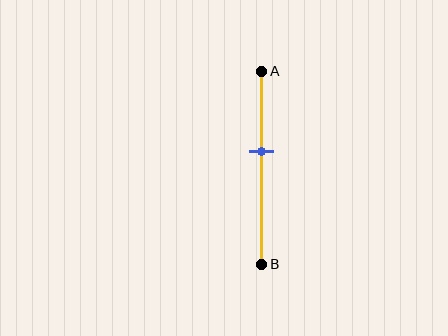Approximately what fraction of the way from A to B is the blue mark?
The blue mark is approximately 40% of the way from A to B.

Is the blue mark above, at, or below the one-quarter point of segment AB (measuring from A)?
The blue mark is below the one-quarter point of segment AB.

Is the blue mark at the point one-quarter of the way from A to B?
No, the mark is at about 40% from A, not at the 25% one-quarter point.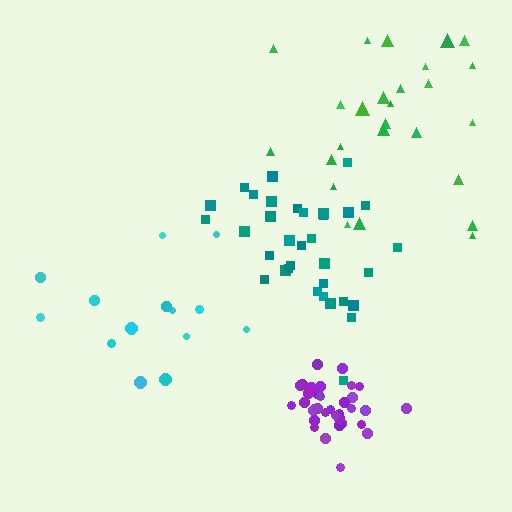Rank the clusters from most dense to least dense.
purple, teal, green, cyan.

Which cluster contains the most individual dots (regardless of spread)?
Teal (34).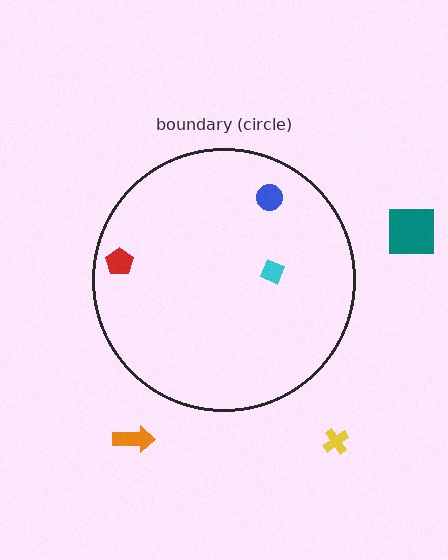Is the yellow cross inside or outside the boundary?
Outside.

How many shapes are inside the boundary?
3 inside, 3 outside.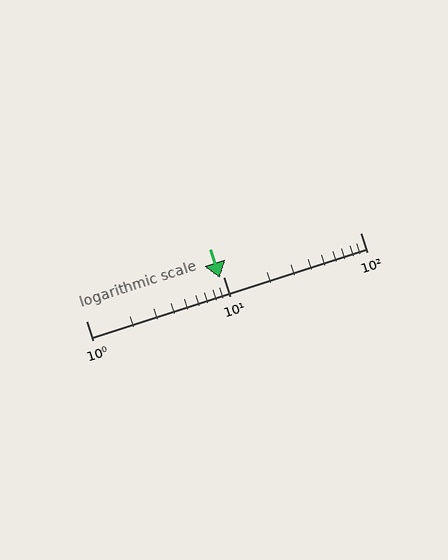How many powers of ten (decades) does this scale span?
The scale spans 2 decades, from 1 to 100.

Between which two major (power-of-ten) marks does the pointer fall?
The pointer is between 1 and 10.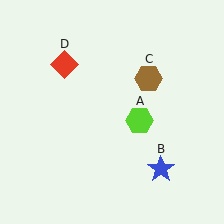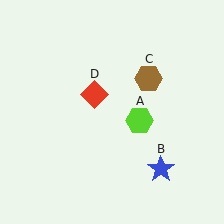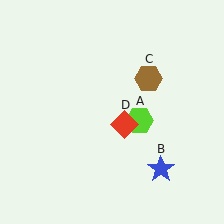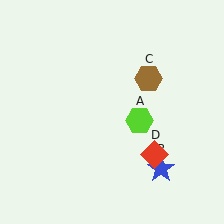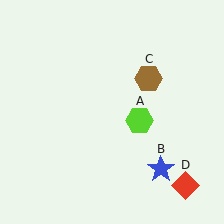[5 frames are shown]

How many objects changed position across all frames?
1 object changed position: red diamond (object D).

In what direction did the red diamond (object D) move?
The red diamond (object D) moved down and to the right.